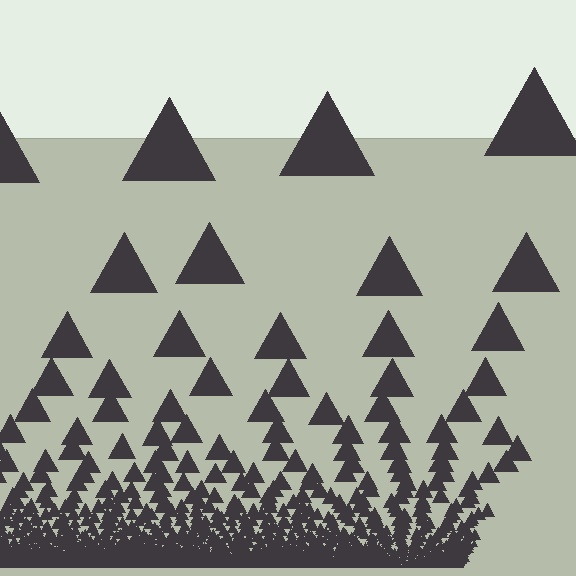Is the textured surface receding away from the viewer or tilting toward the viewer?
The surface appears to tilt toward the viewer. Texture elements get larger and sparser toward the top.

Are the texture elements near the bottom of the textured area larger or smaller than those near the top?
Smaller. The gradient is inverted — elements near the bottom are smaller and denser.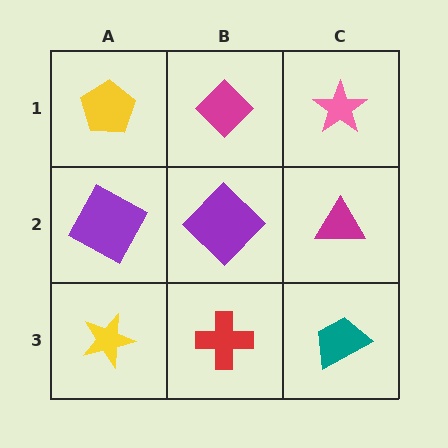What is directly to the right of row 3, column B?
A teal trapezoid.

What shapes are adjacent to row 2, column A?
A yellow pentagon (row 1, column A), a yellow star (row 3, column A), a purple diamond (row 2, column B).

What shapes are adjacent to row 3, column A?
A purple square (row 2, column A), a red cross (row 3, column B).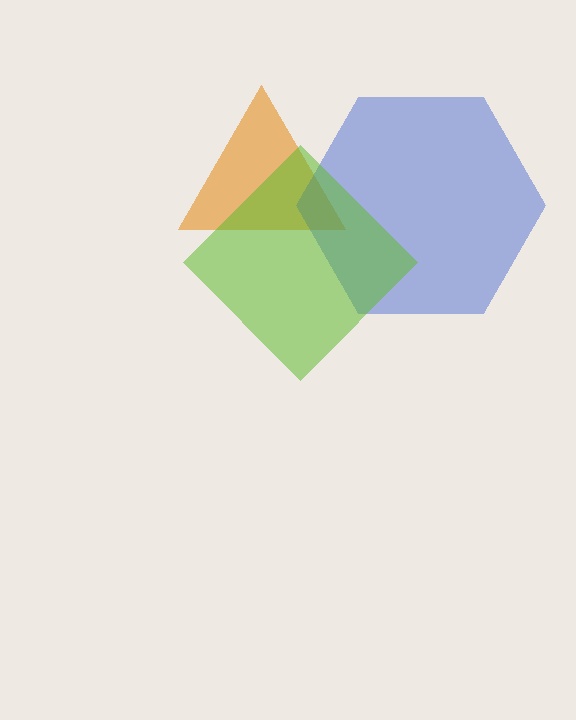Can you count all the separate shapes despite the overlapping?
Yes, there are 3 separate shapes.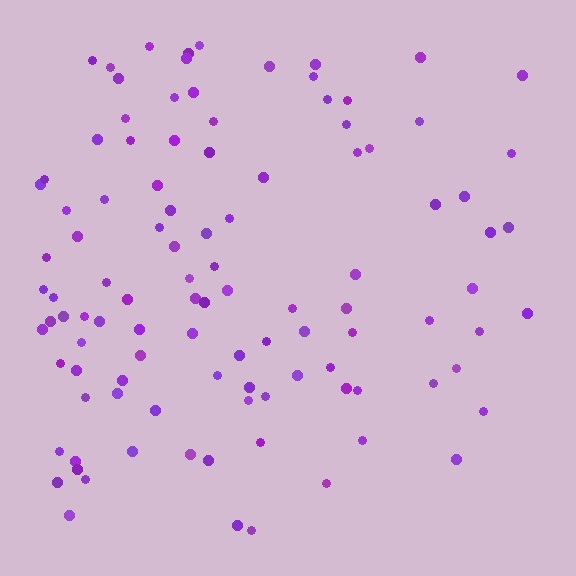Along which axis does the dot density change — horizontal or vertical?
Horizontal.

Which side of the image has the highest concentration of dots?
The left.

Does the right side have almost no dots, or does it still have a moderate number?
Still a moderate number, just noticeably fewer than the left.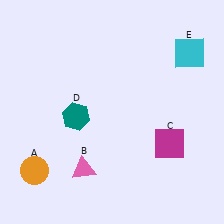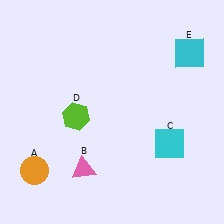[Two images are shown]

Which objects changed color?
C changed from magenta to cyan. D changed from teal to lime.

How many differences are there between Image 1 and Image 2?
There are 2 differences between the two images.